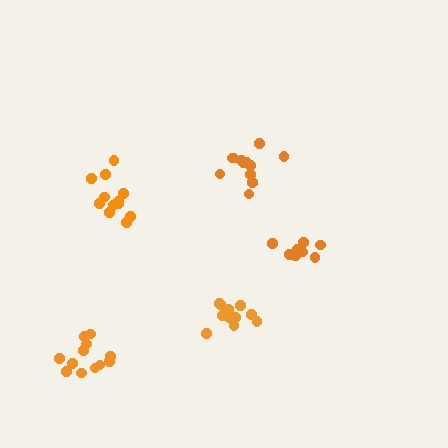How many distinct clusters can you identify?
There are 5 distinct clusters.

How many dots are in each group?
Group 1: 9 dots, Group 2: 12 dots, Group 3: 11 dots, Group 4: 12 dots, Group 5: 12 dots (56 total).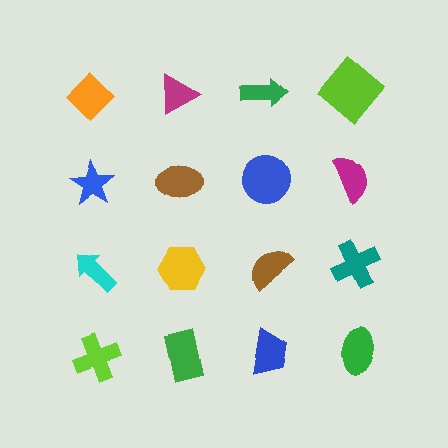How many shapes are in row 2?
4 shapes.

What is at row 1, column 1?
An orange diamond.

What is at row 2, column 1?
A blue star.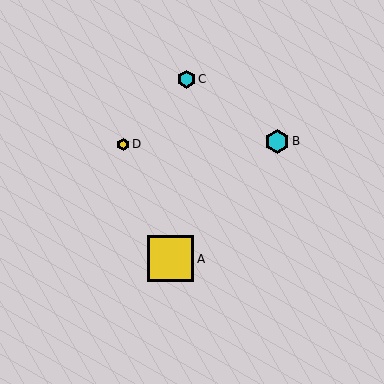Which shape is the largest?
The yellow square (labeled A) is the largest.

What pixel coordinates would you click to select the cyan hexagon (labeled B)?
Click at (277, 141) to select the cyan hexagon B.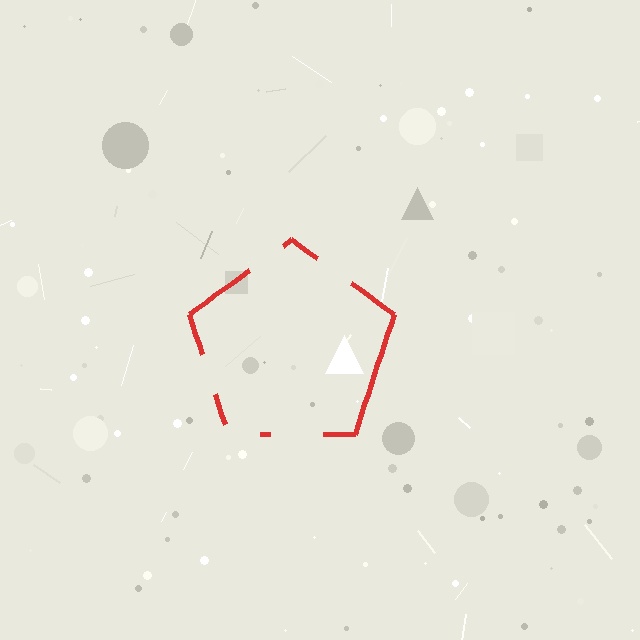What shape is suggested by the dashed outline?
The dashed outline suggests a pentagon.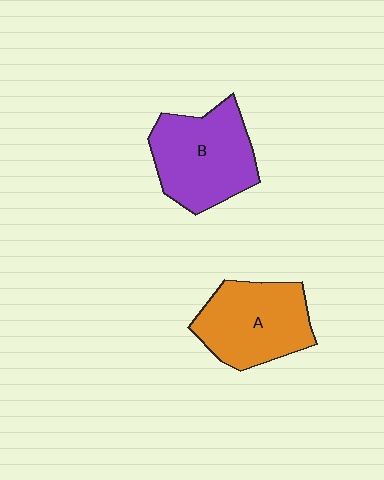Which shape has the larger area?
Shape B (purple).